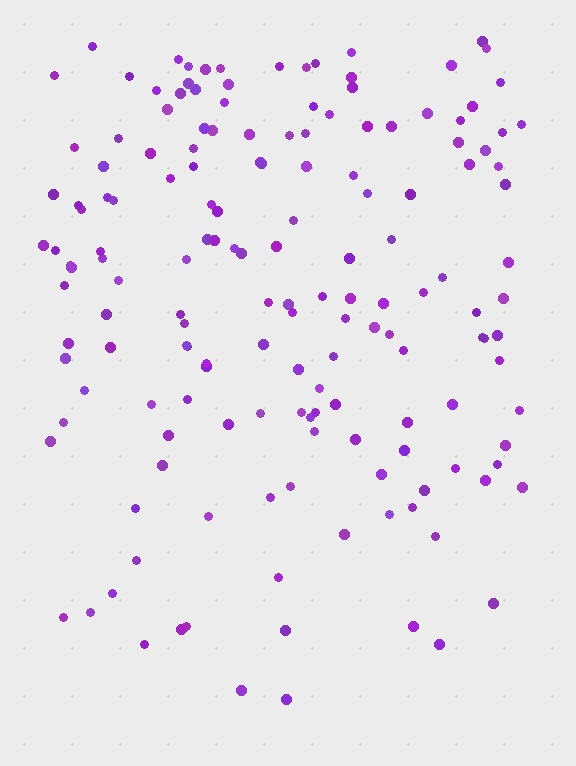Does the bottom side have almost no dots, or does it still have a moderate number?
Still a moderate number, just noticeably fewer than the top.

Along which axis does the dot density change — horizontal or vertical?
Vertical.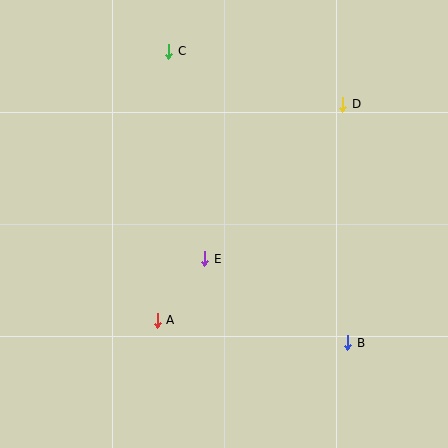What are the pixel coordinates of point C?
Point C is at (169, 51).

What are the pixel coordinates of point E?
Point E is at (205, 259).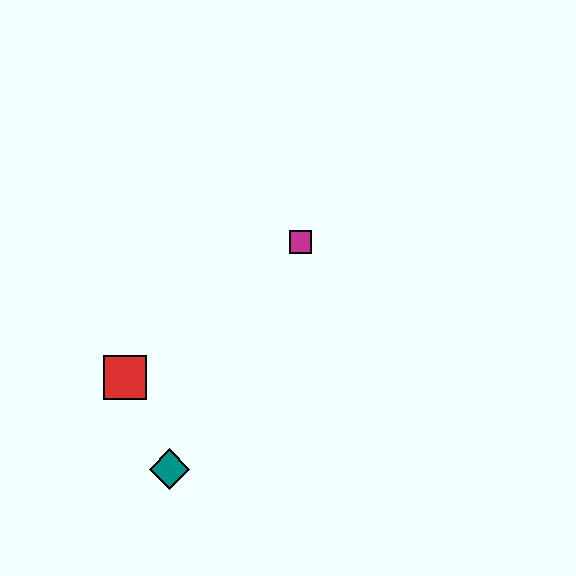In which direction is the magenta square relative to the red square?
The magenta square is to the right of the red square.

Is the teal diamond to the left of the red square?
No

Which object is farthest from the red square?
The magenta square is farthest from the red square.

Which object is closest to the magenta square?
The red square is closest to the magenta square.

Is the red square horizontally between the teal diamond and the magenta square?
No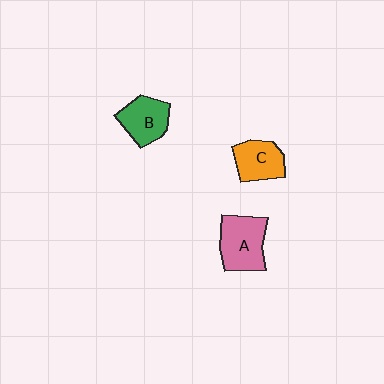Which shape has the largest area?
Shape A (pink).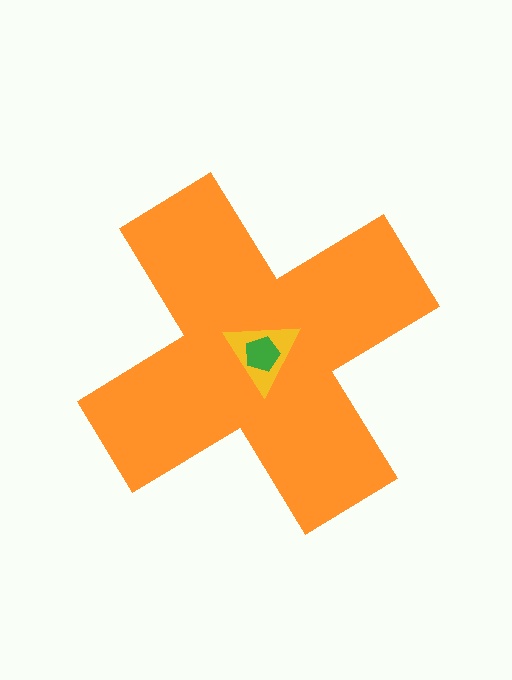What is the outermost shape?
The orange cross.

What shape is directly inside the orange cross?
The yellow triangle.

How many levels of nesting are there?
3.